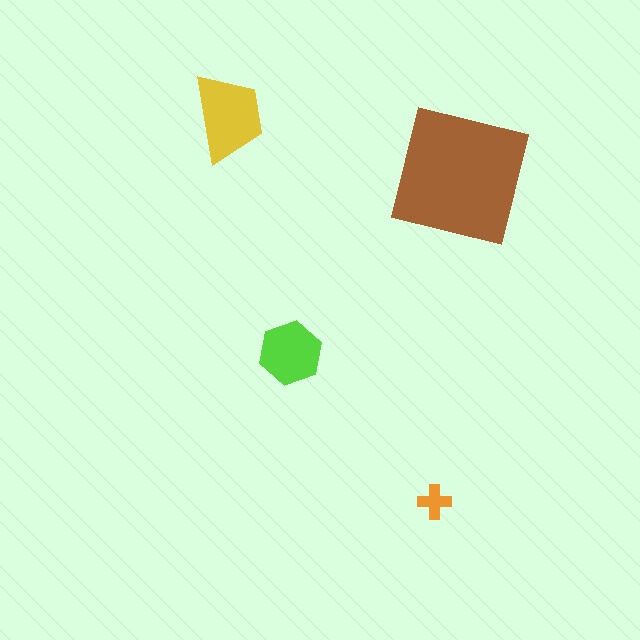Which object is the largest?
The brown square.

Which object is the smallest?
The orange cross.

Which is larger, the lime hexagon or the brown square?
The brown square.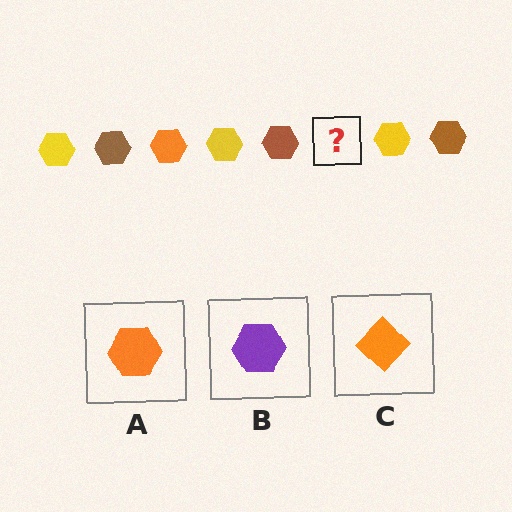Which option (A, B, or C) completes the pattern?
A.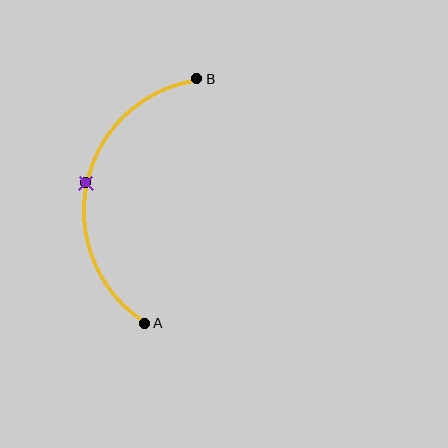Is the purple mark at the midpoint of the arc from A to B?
Yes. The purple mark lies on the arc at equal arc-length from both A and B — it is the arc midpoint.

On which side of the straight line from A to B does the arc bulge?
The arc bulges to the left of the straight line connecting A and B.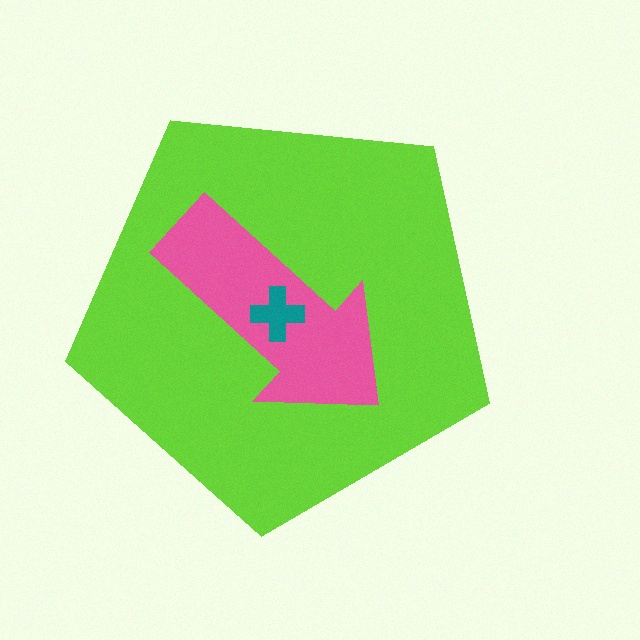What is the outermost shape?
The lime pentagon.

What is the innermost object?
The teal cross.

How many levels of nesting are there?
3.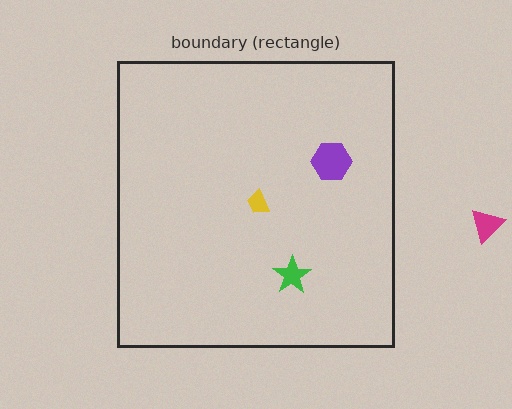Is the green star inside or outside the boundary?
Inside.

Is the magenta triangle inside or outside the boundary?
Outside.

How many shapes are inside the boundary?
3 inside, 1 outside.